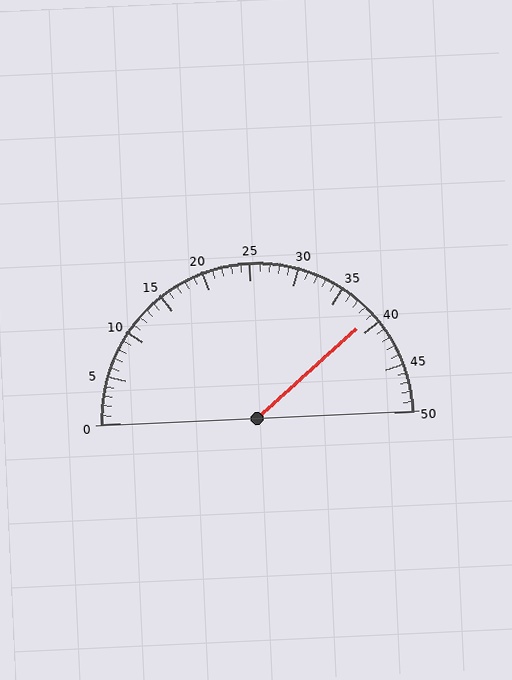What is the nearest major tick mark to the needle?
The nearest major tick mark is 40.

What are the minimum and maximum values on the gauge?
The gauge ranges from 0 to 50.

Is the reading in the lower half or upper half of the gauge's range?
The reading is in the upper half of the range (0 to 50).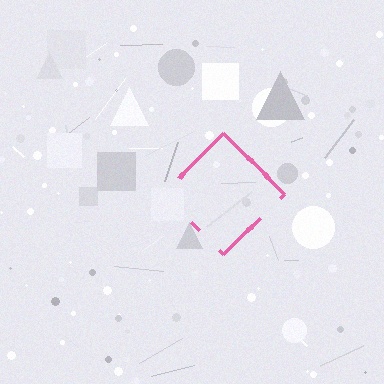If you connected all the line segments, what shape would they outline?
They would outline a diamond.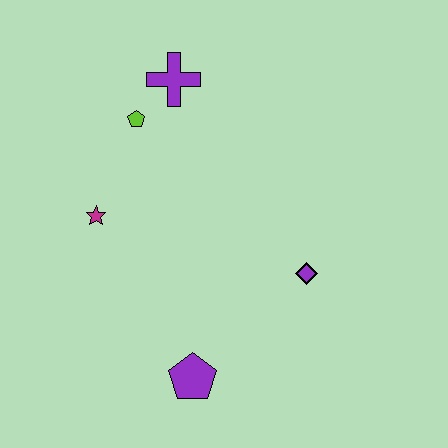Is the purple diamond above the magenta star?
No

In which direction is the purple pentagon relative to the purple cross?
The purple pentagon is below the purple cross.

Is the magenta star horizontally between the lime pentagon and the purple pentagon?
No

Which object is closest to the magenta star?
The lime pentagon is closest to the magenta star.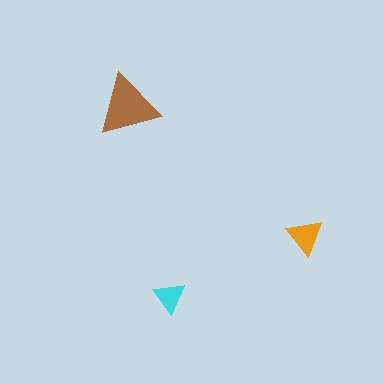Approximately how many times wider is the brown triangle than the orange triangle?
About 1.5 times wider.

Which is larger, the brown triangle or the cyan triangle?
The brown one.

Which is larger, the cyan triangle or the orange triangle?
The orange one.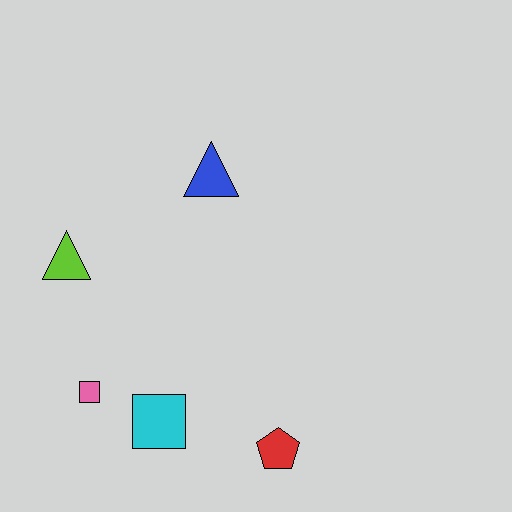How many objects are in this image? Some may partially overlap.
There are 5 objects.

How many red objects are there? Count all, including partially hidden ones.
There is 1 red object.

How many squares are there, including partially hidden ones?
There are 2 squares.